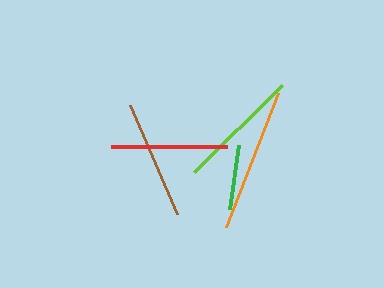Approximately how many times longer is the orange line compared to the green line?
The orange line is approximately 2.2 times the length of the green line.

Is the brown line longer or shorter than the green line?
The brown line is longer than the green line.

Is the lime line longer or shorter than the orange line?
The orange line is longer than the lime line.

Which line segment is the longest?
The orange line is the longest at approximately 144 pixels.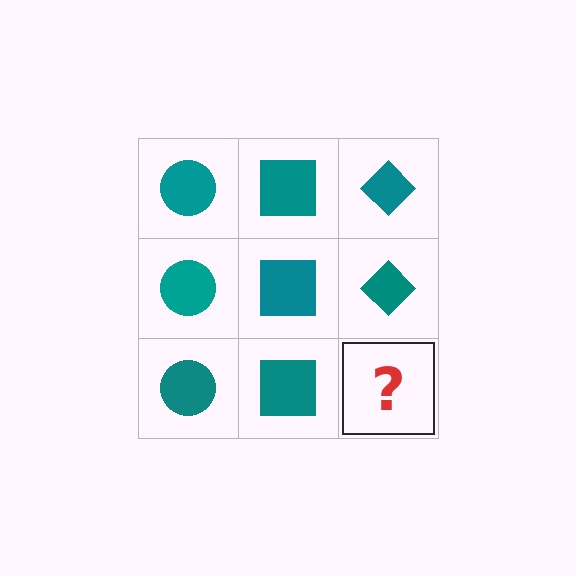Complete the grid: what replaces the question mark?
The question mark should be replaced with a teal diamond.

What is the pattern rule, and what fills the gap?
The rule is that each column has a consistent shape. The gap should be filled with a teal diamond.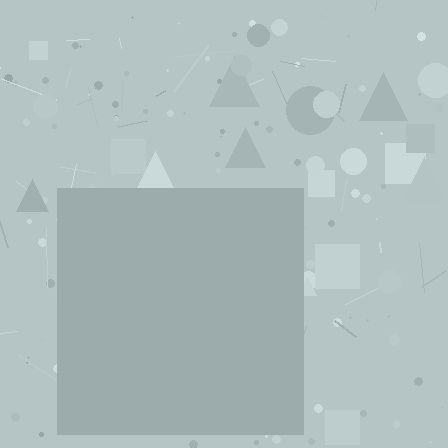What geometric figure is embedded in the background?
A square is embedded in the background.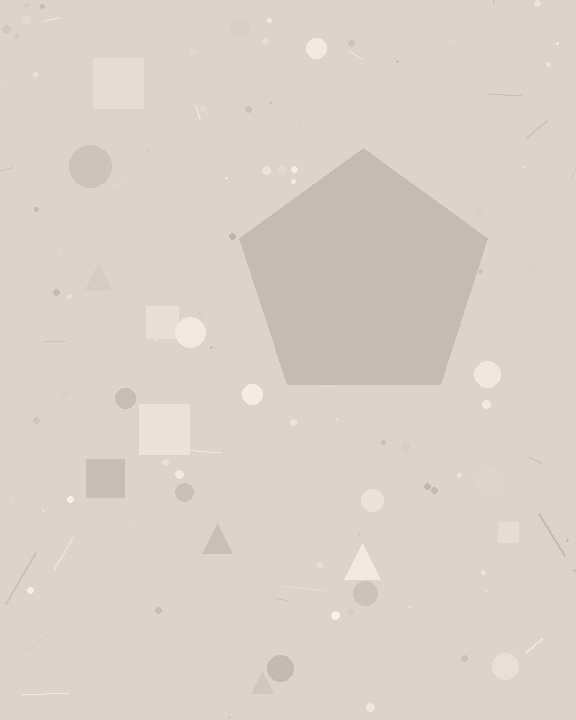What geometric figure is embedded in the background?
A pentagon is embedded in the background.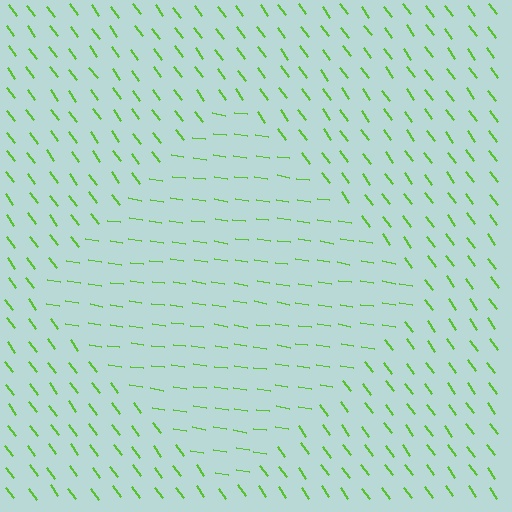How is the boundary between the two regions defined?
The boundary is defined purely by a change in line orientation (approximately 45 degrees difference). All lines are the same color and thickness.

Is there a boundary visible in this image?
Yes, there is a texture boundary formed by a change in line orientation.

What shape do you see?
I see a diamond.